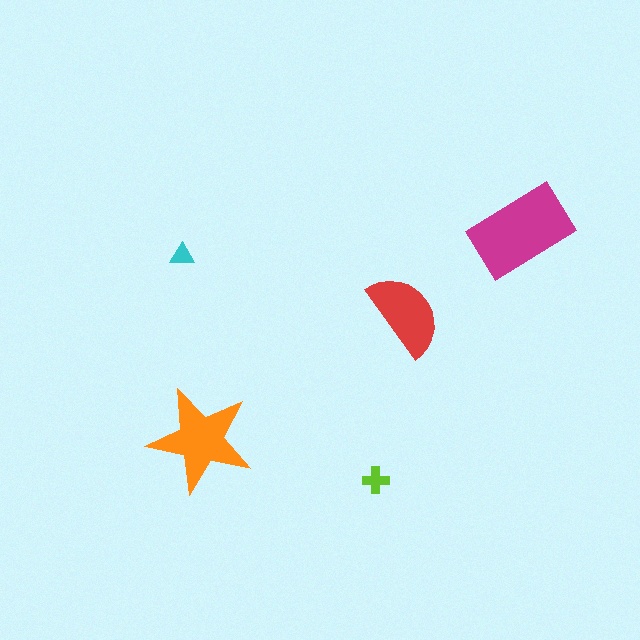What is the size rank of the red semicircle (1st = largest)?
3rd.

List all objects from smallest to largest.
The cyan triangle, the lime cross, the red semicircle, the orange star, the magenta rectangle.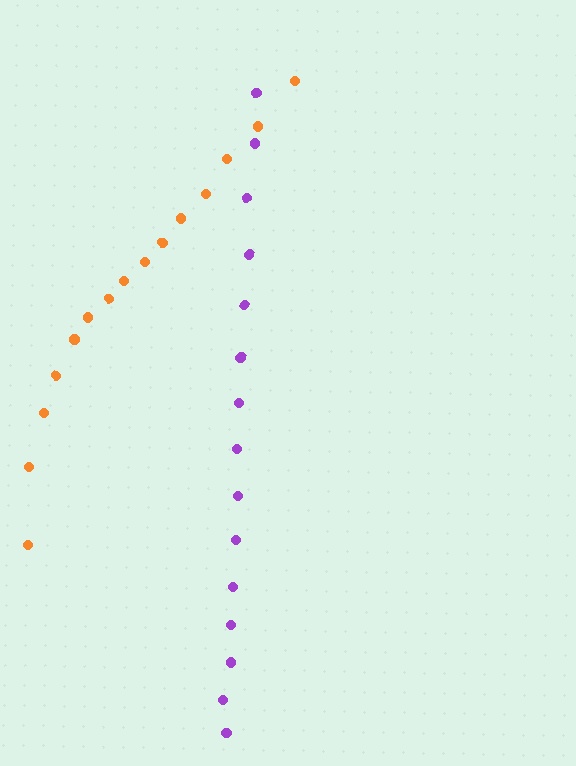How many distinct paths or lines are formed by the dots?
There are 2 distinct paths.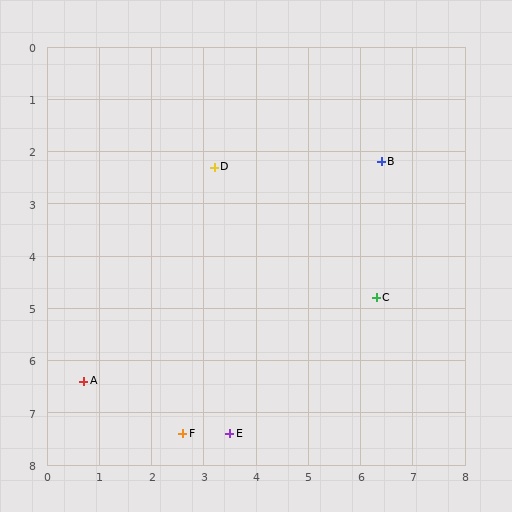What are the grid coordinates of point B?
Point B is at approximately (6.4, 2.2).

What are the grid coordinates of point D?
Point D is at approximately (3.2, 2.3).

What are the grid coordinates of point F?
Point F is at approximately (2.6, 7.4).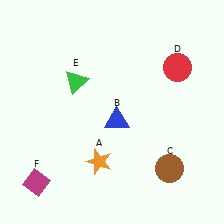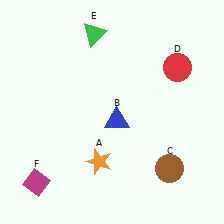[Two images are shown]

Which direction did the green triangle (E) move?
The green triangle (E) moved up.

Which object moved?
The green triangle (E) moved up.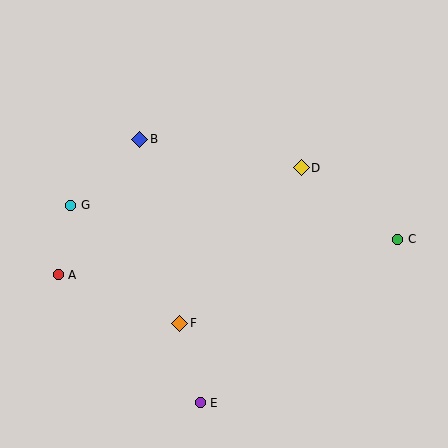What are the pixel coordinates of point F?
Point F is at (180, 323).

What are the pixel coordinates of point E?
Point E is at (200, 403).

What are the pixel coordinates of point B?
Point B is at (140, 139).